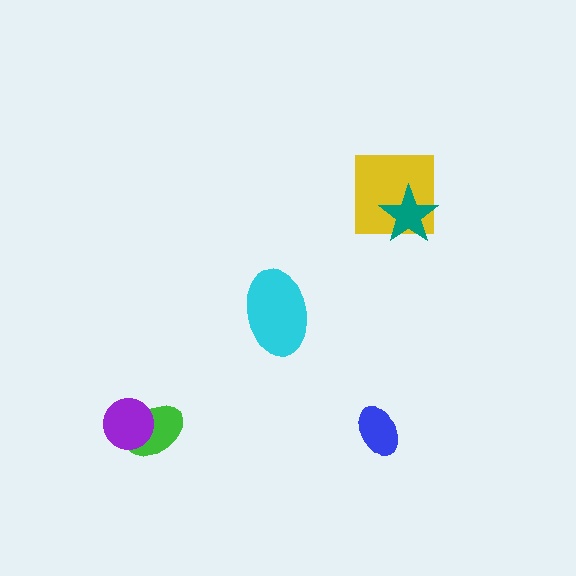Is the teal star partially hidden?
No, no other shape covers it.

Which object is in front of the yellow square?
The teal star is in front of the yellow square.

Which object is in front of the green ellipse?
The purple circle is in front of the green ellipse.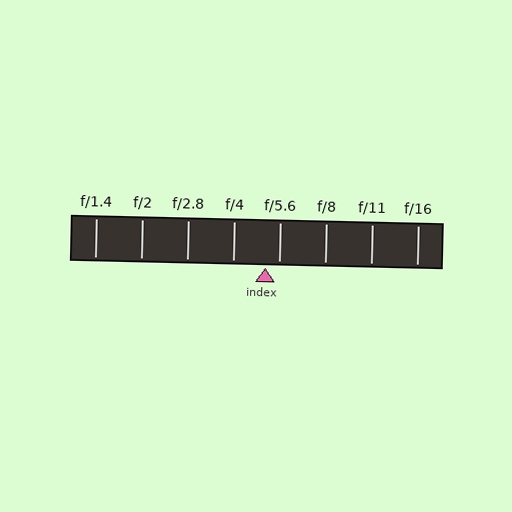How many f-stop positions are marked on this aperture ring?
There are 8 f-stop positions marked.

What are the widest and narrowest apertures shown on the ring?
The widest aperture shown is f/1.4 and the narrowest is f/16.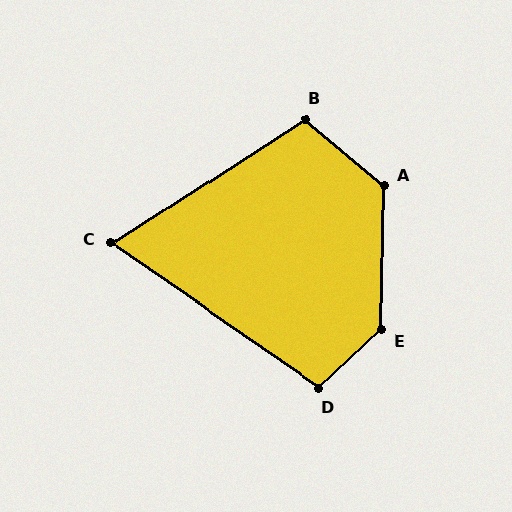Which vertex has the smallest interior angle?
C, at approximately 67 degrees.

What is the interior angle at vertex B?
Approximately 107 degrees (obtuse).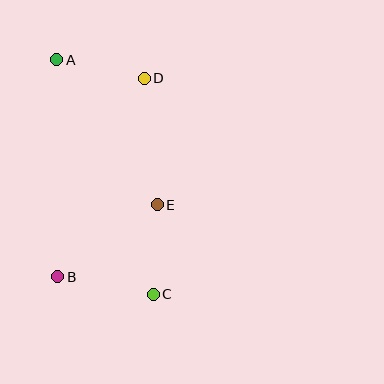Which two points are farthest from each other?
Points A and C are farthest from each other.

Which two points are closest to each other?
Points A and D are closest to each other.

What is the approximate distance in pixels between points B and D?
The distance between B and D is approximately 217 pixels.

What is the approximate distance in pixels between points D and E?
The distance between D and E is approximately 127 pixels.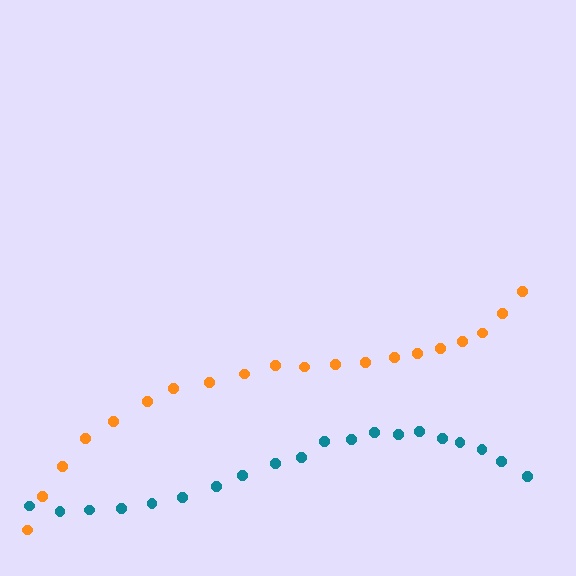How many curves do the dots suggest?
There are 2 distinct paths.